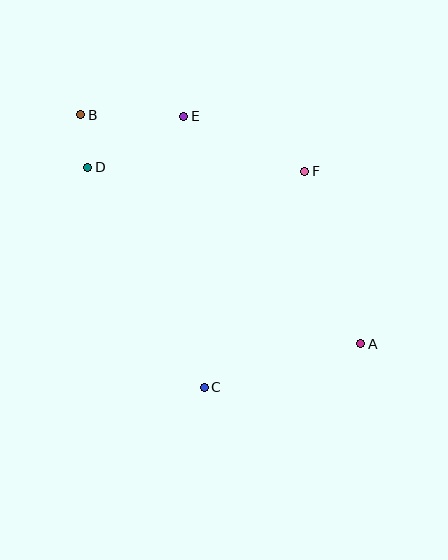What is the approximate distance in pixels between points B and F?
The distance between B and F is approximately 232 pixels.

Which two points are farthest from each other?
Points A and B are farthest from each other.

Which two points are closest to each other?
Points B and D are closest to each other.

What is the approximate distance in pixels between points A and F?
The distance between A and F is approximately 181 pixels.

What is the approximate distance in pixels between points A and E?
The distance between A and E is approximately 288 pixels.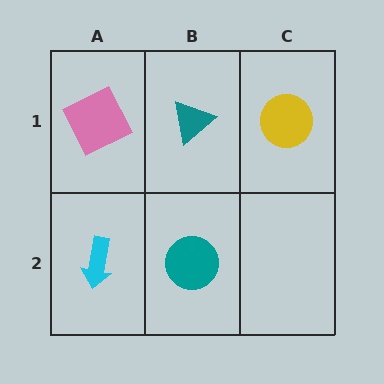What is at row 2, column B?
A teal circle.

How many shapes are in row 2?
2 shapes.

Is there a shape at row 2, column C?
No, that cell is empty.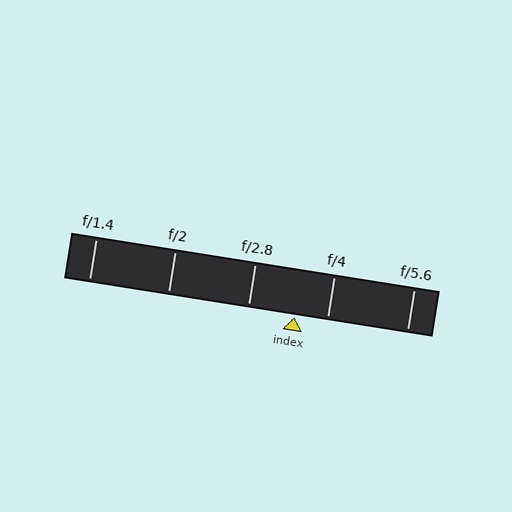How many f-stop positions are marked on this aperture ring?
There are 5 f-stop positions marked.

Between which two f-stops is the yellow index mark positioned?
The index mark is between f/2.8 and f/4.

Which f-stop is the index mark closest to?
The index mark is closest to f/4.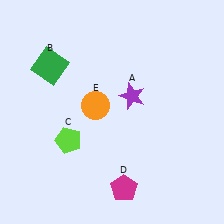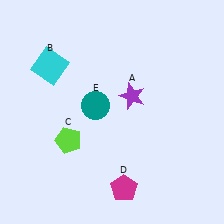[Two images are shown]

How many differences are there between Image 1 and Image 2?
There are 2 differences between the two images.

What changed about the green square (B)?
In Image 1, B is green. In Image 2, it changed to cyan.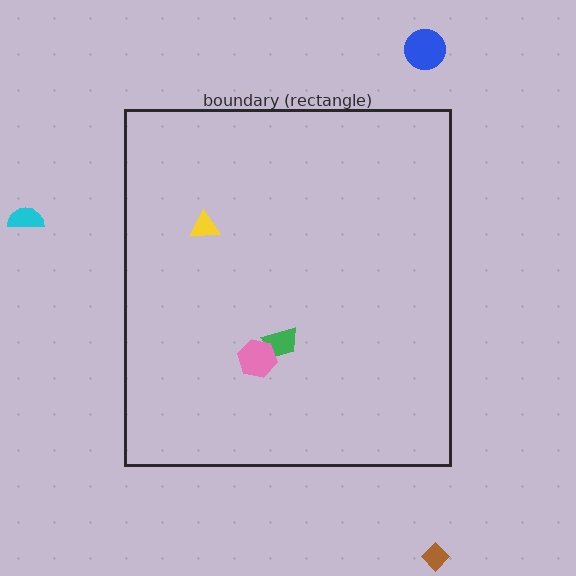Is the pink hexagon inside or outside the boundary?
Inside.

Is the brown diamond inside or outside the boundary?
Outside.